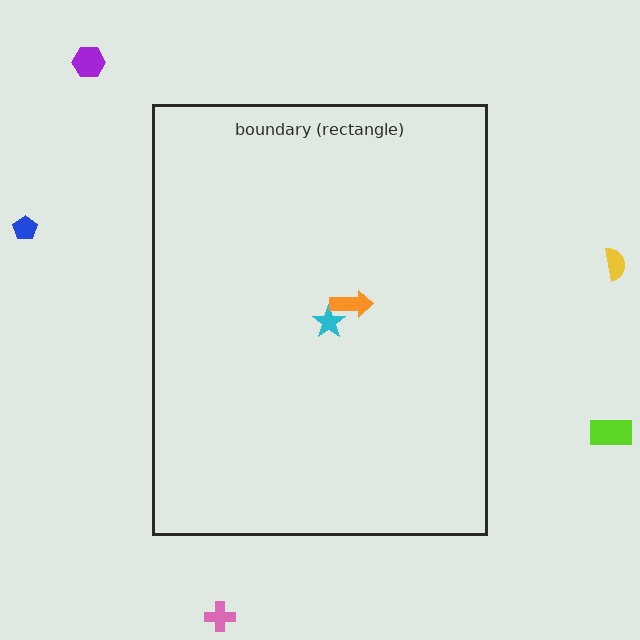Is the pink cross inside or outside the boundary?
Outside.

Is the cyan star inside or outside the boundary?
Inside.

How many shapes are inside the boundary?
2 inside, 5 outside.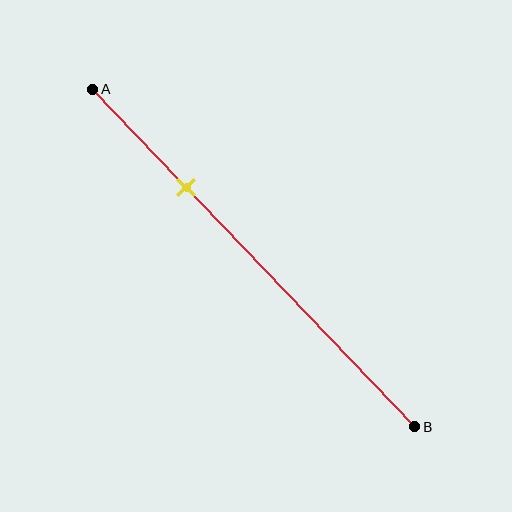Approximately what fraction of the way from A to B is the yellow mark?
The yellow mark is approximately 30% of the way from A to B.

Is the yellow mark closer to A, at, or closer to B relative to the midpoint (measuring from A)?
The yellow mark is closer to point A than the midpoint of segment AB.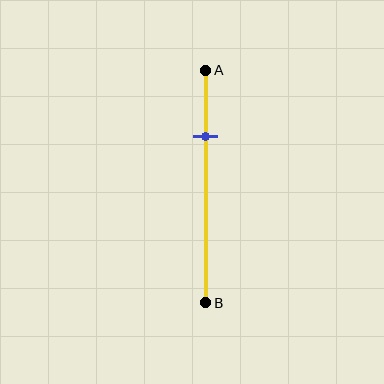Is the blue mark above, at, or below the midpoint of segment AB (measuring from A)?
The blue mark is above the midpoint of segment AB.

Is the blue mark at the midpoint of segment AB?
No, the mark is at about 30% from A, not at the 50% midpoint.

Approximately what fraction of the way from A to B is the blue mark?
The blue mark is approximately 30% of the way from A to B.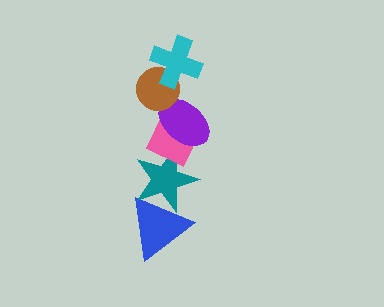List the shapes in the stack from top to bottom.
From top to bottom: the cyan cross, the brown circle, the purple ellipse, the pink diamond, the teal star, the blue triangle.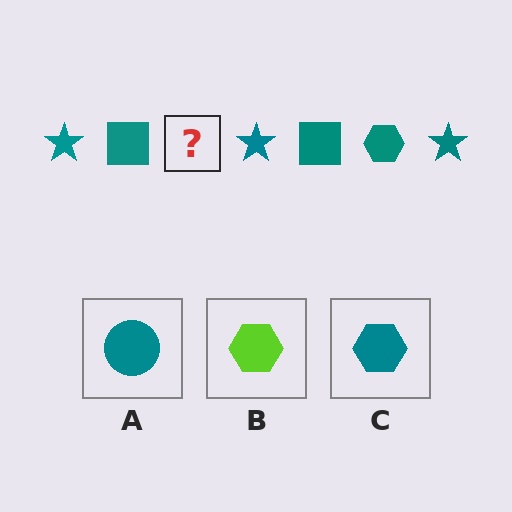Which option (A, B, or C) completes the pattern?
C.